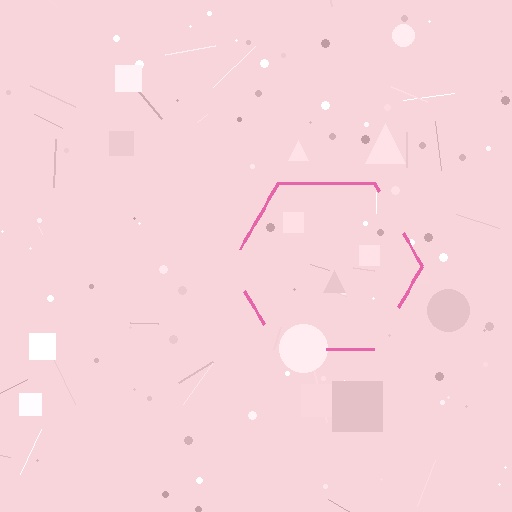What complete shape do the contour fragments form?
The contour fragments form a hexagon.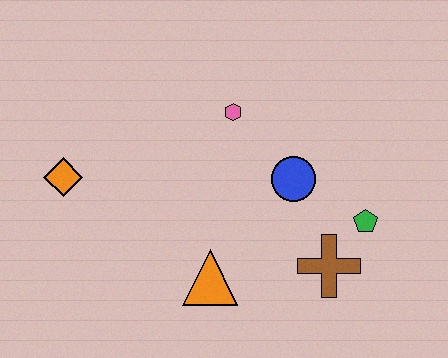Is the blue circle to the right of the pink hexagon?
Yes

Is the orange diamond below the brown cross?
No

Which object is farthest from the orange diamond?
The green pentagon is farthest from the orange diamond.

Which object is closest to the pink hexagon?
The blue circle is closest to the pink hexagon.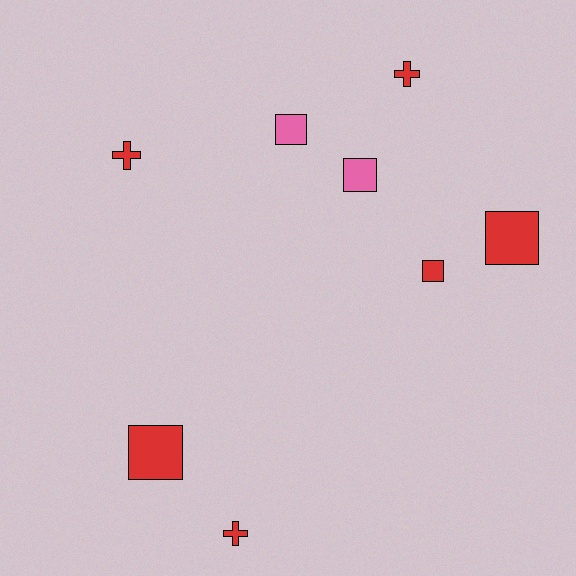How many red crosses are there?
There are 3 red crosses.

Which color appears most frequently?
Red, with 6 objects.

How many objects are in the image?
There are 8 objects.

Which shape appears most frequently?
Square, with 5 objects.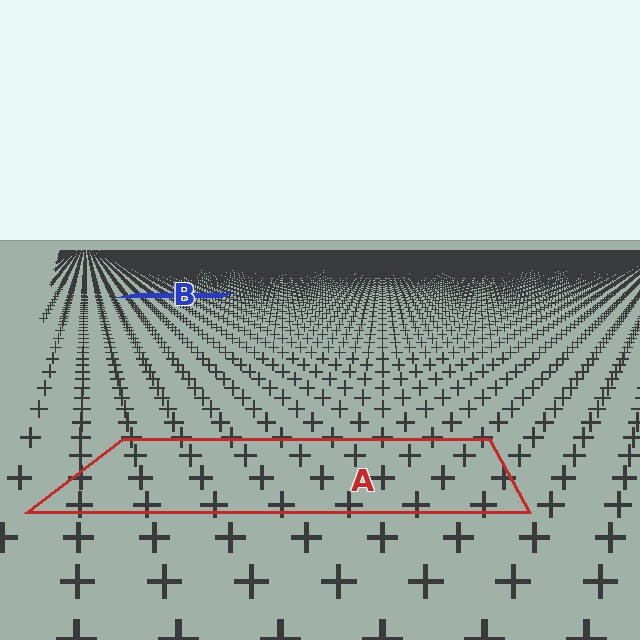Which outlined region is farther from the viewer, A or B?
Region B is farther from the viewer — the texture elements inside it appear smaller and more densely packed.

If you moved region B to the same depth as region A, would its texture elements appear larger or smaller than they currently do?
They would appear larger. At a closer depth, the same texture elements are projected at a bigger on-screen size.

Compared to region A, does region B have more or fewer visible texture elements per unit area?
Region B has more texture elements per unit area — they are packed more densely because it is farther away.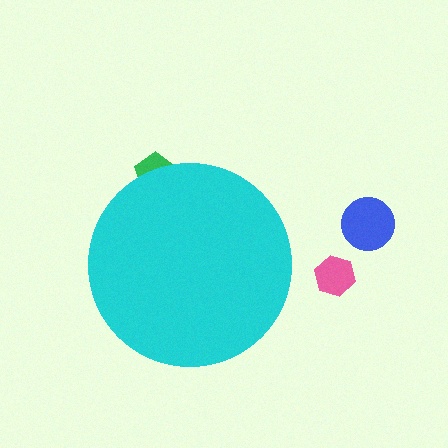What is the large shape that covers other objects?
A cyan circle.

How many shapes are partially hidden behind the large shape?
1 shape is partially hidden.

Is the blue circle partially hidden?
No, the blue circle is fully visible.